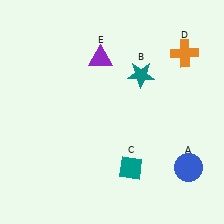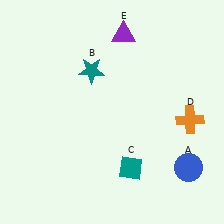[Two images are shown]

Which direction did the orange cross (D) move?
The orange cross (D) moved down.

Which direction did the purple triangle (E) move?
The purple triangle (E) moved up.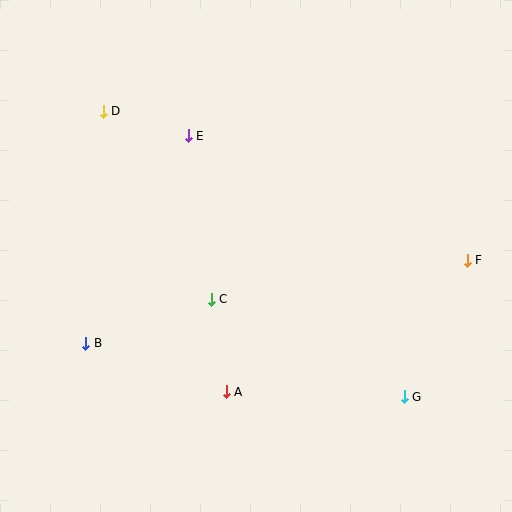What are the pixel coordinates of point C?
Point C is at (211, 299).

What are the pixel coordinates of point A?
Point A is at (226, 392).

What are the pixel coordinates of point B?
Point B is at (86, 343).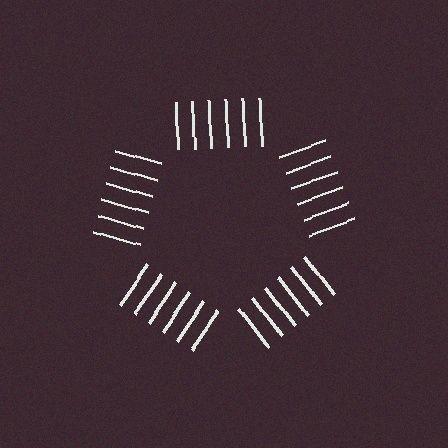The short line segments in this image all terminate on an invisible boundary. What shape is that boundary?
An illusory pentagon — the line segments terminate on its edges but no continuous stroke is drawn.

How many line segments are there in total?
30 — 6 along each of the 5 edges.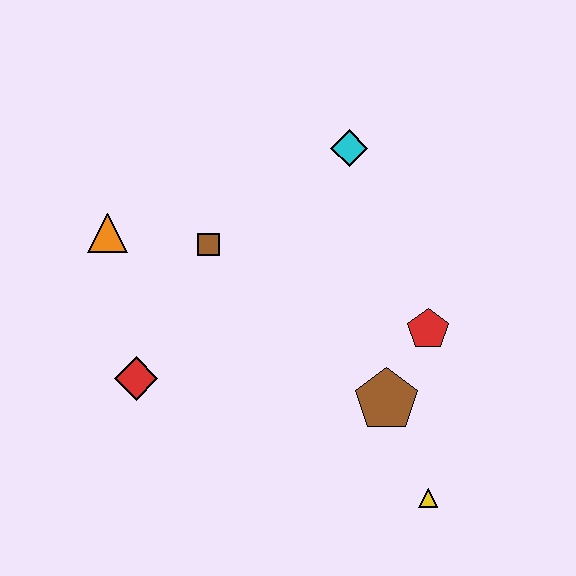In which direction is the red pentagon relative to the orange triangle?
The red pentagon is to the right of the orange triangle.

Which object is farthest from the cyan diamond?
The yellow triangle is farthest from the cyan diamond.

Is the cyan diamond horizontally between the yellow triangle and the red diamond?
Yes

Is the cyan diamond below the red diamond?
No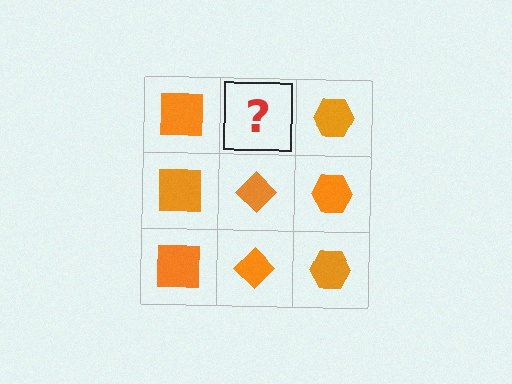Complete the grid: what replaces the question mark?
The question mark should be replaced with an orange diamond.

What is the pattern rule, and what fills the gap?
The rule is that each column has a consistent shape. The gap should be filled with an orange diamond.